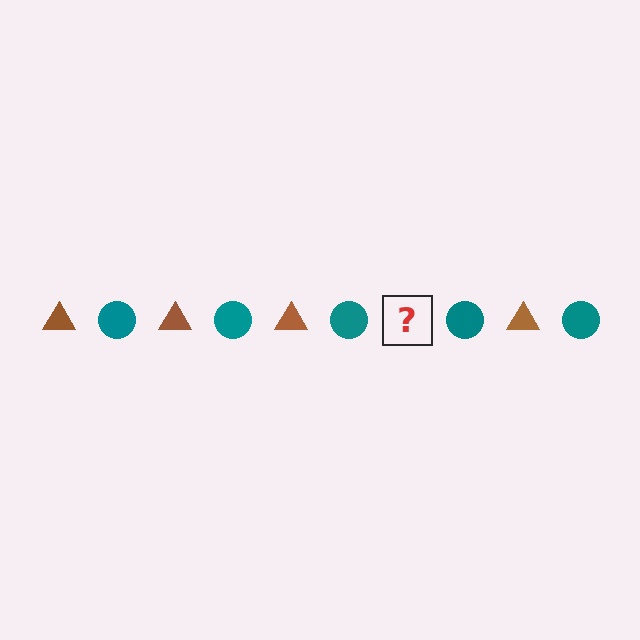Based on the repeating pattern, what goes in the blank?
The blank should be a brown triangle.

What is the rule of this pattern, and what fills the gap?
The rule is that the pattern alternates between brown triangle and teal circle. The gap should be filled with a brown triangle.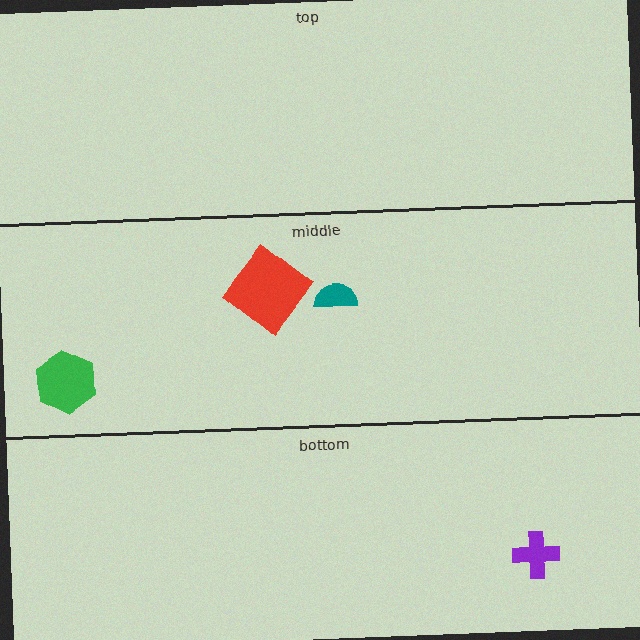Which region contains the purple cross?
The bottom region.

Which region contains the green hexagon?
The middle region.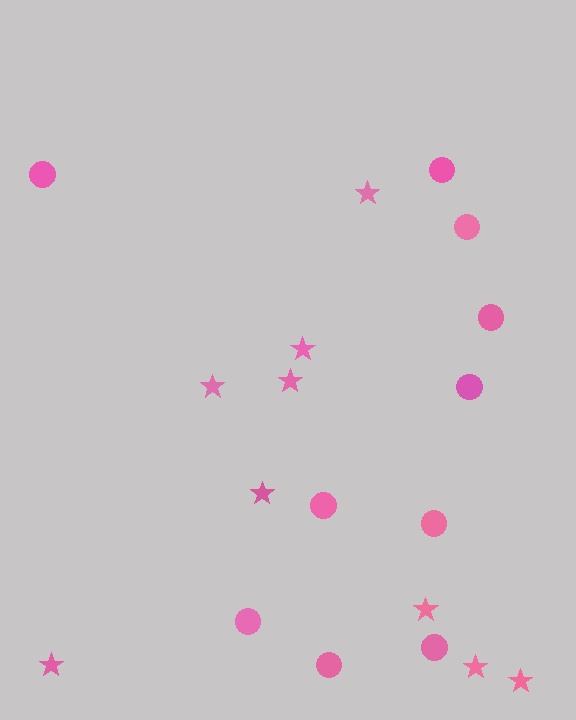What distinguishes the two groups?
There are 2 groups: one group of circles (10) and one group of stars (9).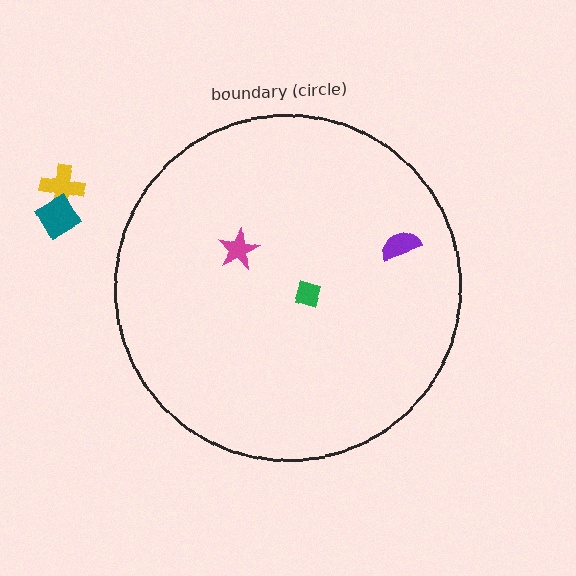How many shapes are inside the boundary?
3 inside, 2 outside.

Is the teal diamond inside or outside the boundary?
Outside.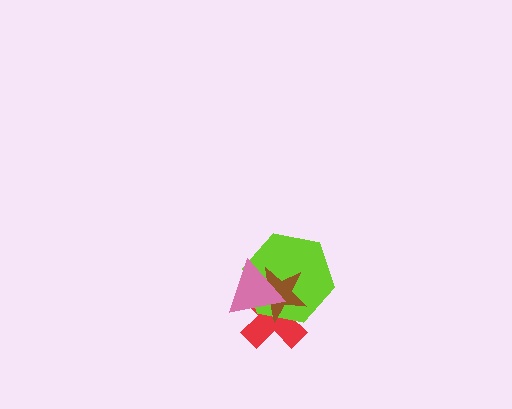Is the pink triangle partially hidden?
No, no other shape covers it.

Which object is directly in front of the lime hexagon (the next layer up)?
The brown star is directly in front of the lime hexagon.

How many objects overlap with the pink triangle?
3 objects overlap with the pink triangle.